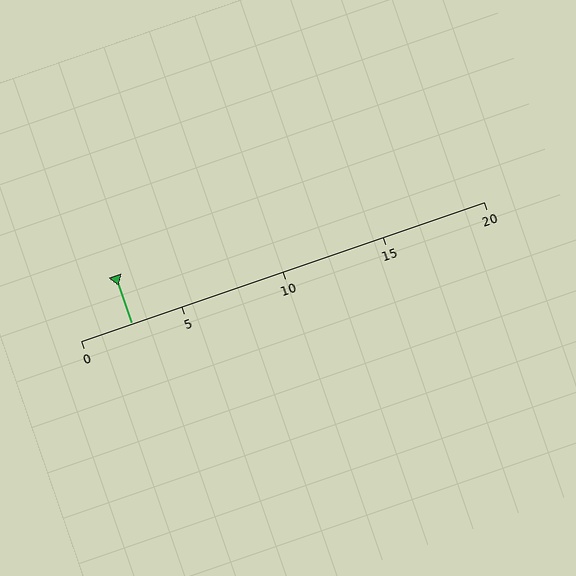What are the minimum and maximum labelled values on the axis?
The axis runs from 0 to 20.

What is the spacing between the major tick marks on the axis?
The major ticks are spaced 5 apart.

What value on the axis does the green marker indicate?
The marker indicates approximately 2.5.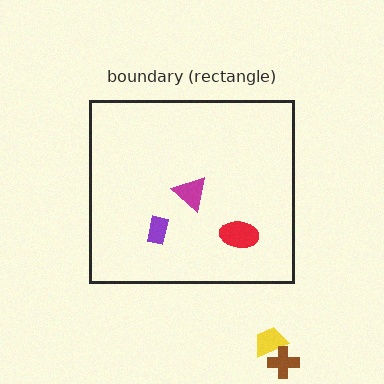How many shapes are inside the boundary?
3 inside, 2 outside.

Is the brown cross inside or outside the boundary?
Outside.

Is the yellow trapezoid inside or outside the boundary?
Outside.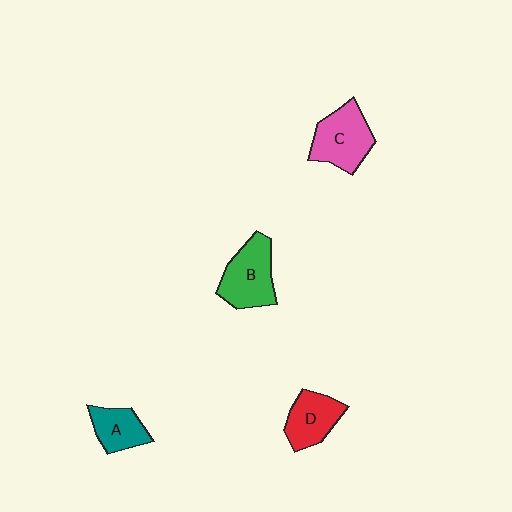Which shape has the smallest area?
Shape A (teal).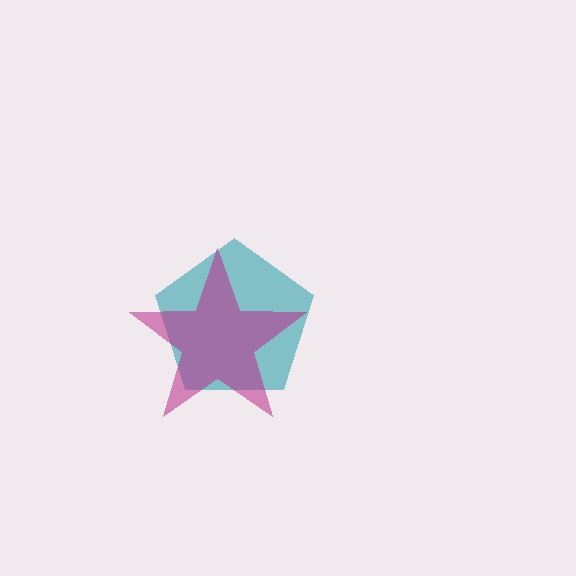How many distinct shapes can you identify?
There are 2 distinct shapes: a teal pentagon, a magenta star.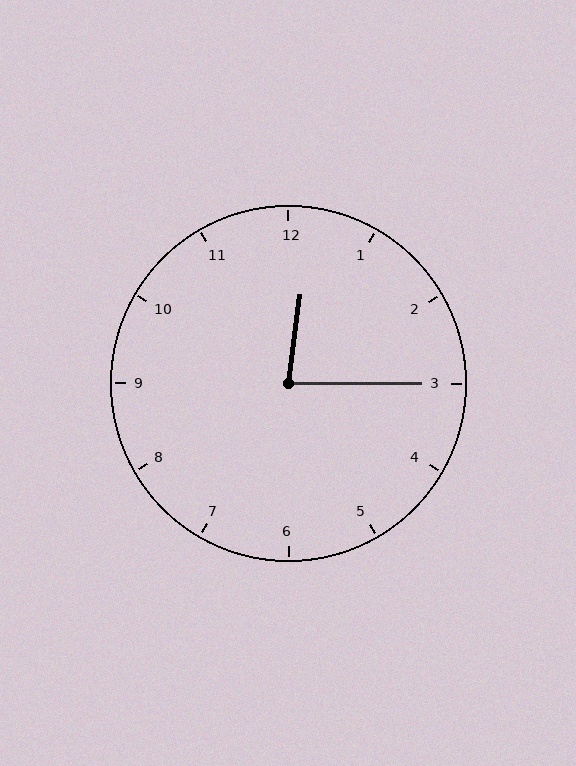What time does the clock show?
12:15.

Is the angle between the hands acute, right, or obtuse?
It is acute.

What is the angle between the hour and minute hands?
Approximately 82 degrees.